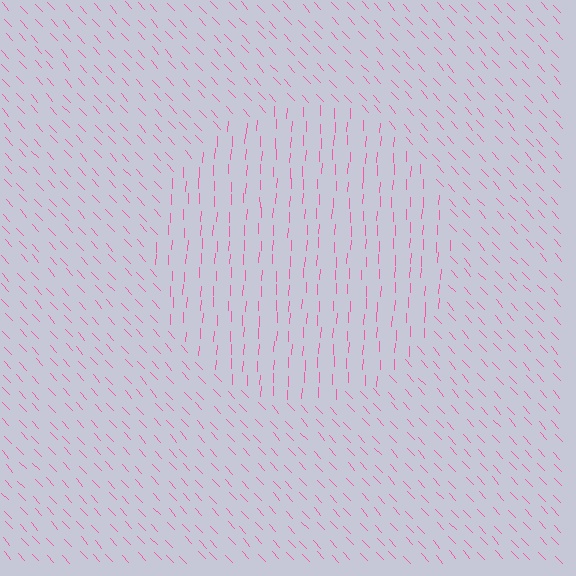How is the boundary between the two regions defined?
The boundary is defined purely by a change in line orientation (approximately 45 degrees difference). All lines are the same color and thickness.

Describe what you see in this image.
The image is filled with small pink line segments. A circle region in the image has lines oriented differently from the surrounding lines, creating a visible texture boundary.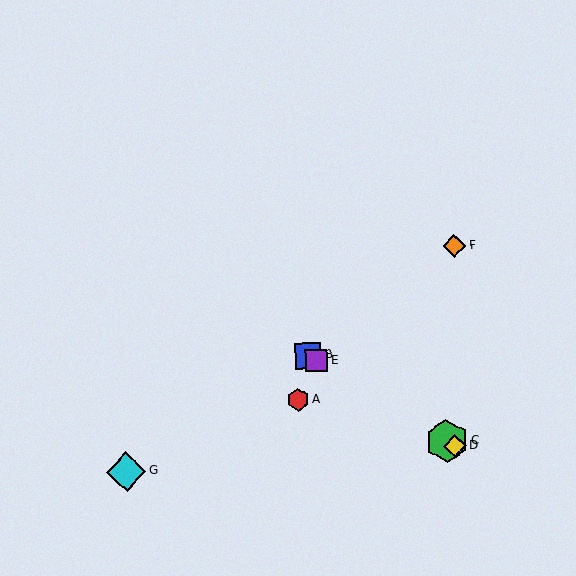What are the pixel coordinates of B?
Object B is at (308, 356).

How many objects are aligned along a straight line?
4 objects (B, C, D, E) are aligned along a straight line.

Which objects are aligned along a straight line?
Objects B, C, D, E are aligned along a straight line.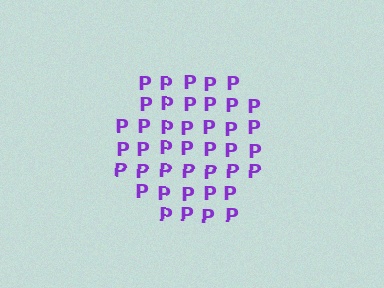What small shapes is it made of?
It is made of small letter P's.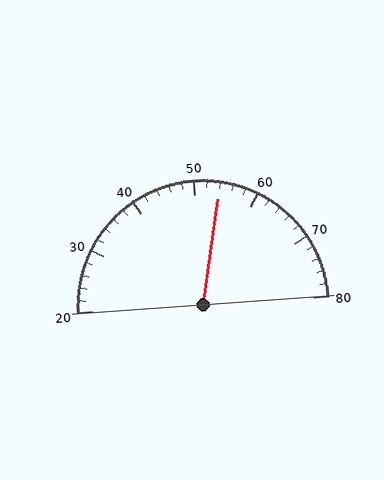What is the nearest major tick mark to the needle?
The nearest major tick mark is 50.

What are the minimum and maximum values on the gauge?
The gauge ranges from 20 to 80.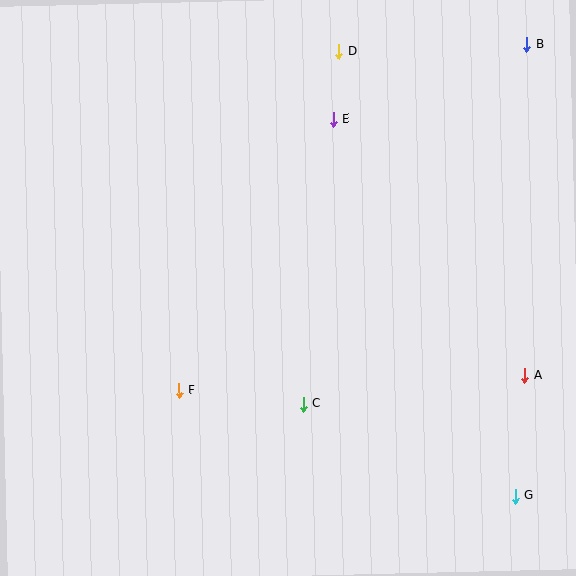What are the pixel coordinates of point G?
Point G is at (515, 496).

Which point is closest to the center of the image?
Point C at (303, 404) is closest to the center.